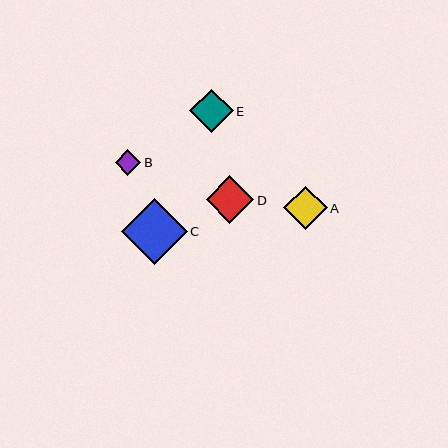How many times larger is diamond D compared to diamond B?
Diamond D is approximately 1.9 times the size of diamond B.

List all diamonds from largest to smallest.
From largest to smallest: C, D, E, A, B.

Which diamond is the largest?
Diamond C is the largest with a size of approximately 66 pixels.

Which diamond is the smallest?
Diamond B is the smallest with a size of approximately 25 pixels.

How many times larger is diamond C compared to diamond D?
Diamond C is approximately 1.4 times the size of diamond D.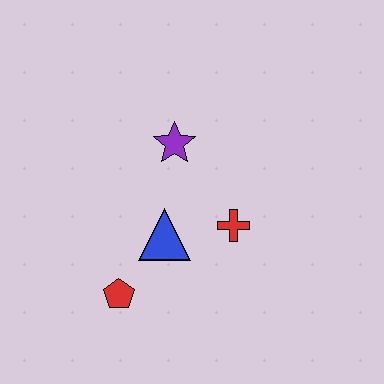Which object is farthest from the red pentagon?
The purple star is farthest from the red pentagon.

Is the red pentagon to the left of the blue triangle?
Yes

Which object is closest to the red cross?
The blue triangle is closest to the red cross.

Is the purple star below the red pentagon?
No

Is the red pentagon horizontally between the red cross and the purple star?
No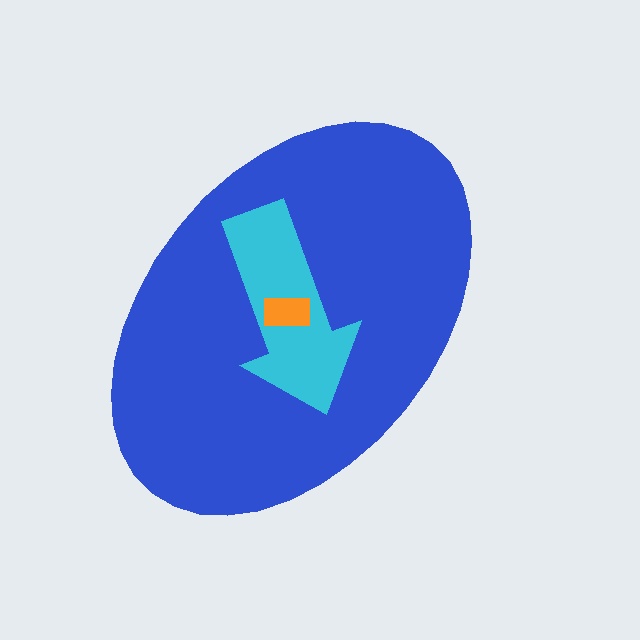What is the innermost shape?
The orange rectangle.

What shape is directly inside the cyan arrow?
The orange rectangle.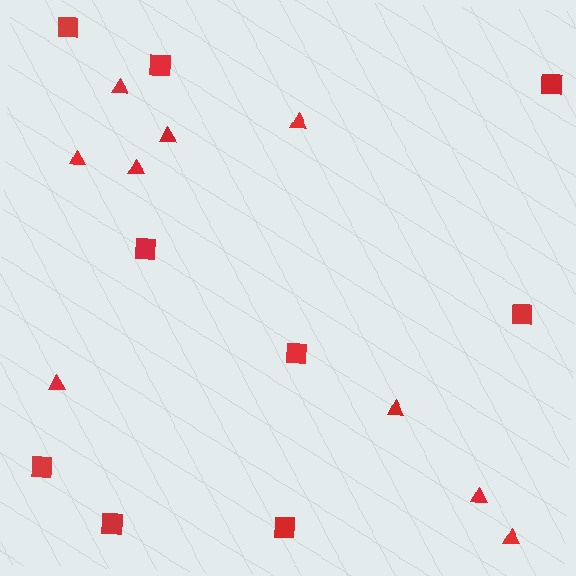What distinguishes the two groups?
There are 2 groups: one group of squares (9) and one group of triangles (9).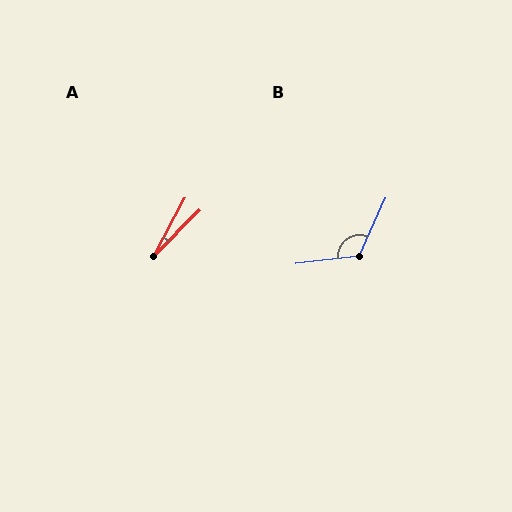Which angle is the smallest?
A, at approximately 16 degrees.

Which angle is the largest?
B, at approximately 121 degrees.